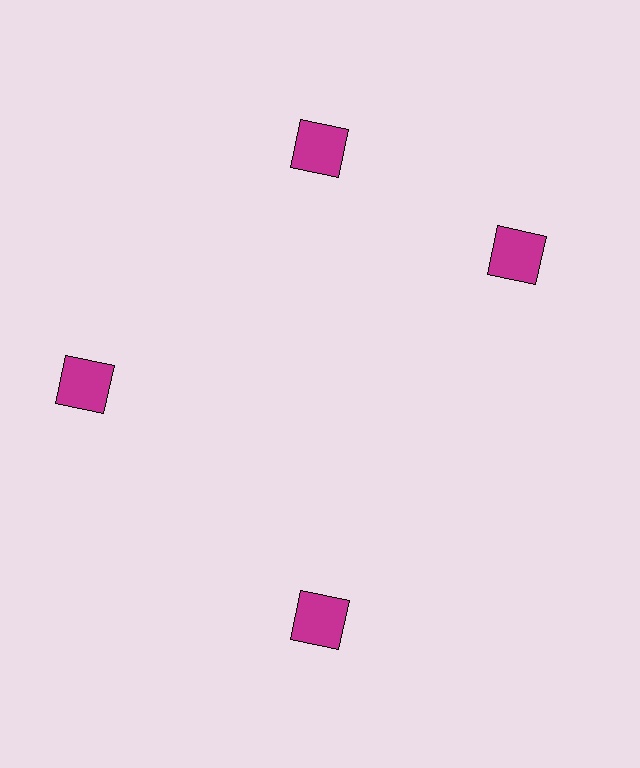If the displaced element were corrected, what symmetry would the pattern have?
It would have 4-fold rotational symmetry — the pattern would map onto itself every 90 degrees.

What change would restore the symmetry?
The symmetry would be restored by rotating it back into even spacing with its neighbors so that all 4 squares sit at equal angles and equal distance from the center.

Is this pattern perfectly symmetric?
No. The 4 magenta squares are arranged in a ring, but one element near the 3 o'clock position is rotated out of alignment along the ring, breaking the 4-fold rotational symmetry.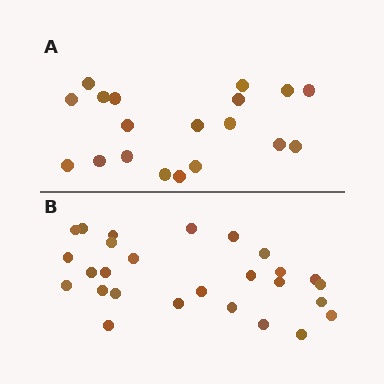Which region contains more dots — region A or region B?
Region B (the bottom region) has more dots.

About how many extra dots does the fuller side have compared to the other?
Region B has roughly 8 or so more dots than region A.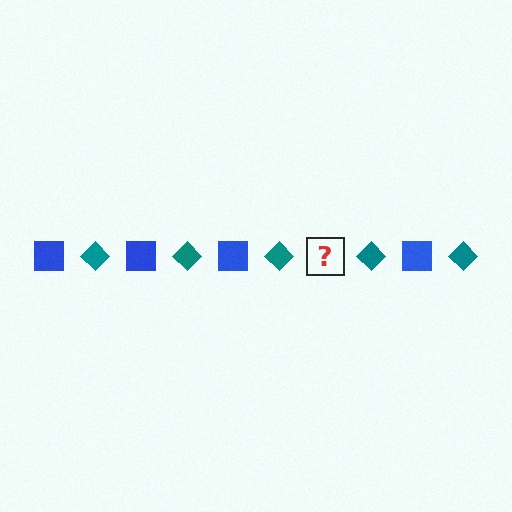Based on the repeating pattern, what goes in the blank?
The blank should be a blue square.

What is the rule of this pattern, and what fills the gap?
The rule is that the pattern alternates between blue square and teal diamond. The gap should be filled with a blue square.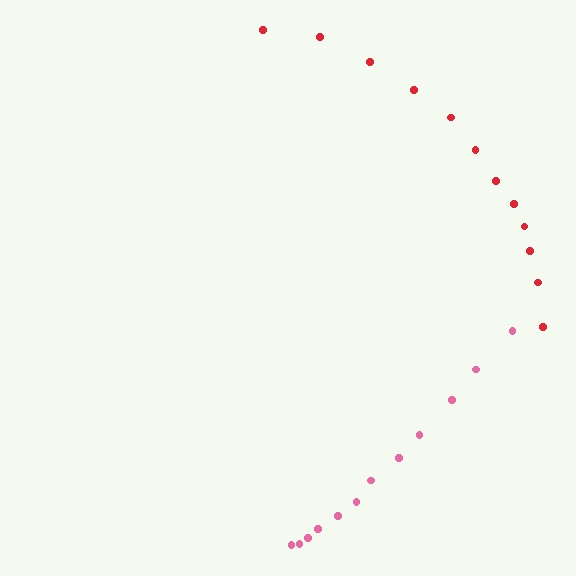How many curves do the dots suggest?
There are 2 distinct paths.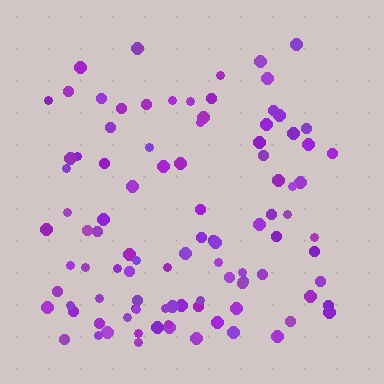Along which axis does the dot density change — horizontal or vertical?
Vertical.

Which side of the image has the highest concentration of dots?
The bottom.